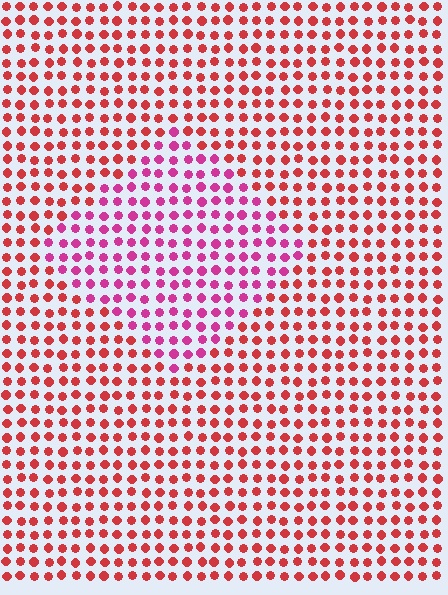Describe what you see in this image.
The image is filled with small red elements in a uniform arrangement. A diamond-shaped region is visible where the elements are tinted to a slightly different hue, forming a subtle color boundary.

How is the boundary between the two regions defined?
The boundary is defined purely by a slight shift in hue (about 36 degrees). Spacing, size, and orientation are identical on both sides.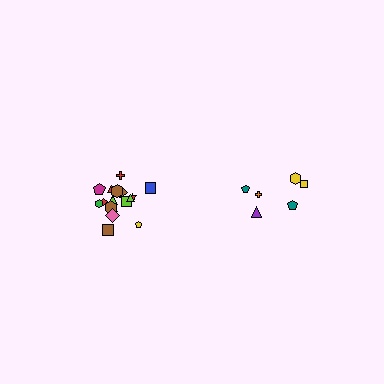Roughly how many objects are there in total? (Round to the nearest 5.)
Roughly 25 objects in total.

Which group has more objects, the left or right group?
The left group.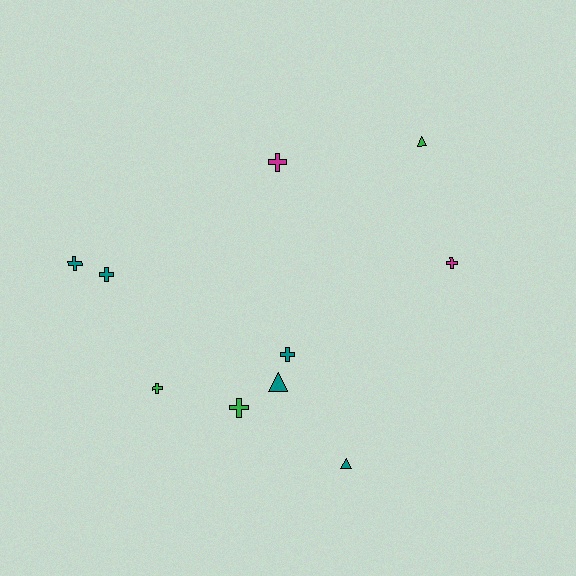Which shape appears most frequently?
Cross, with 7 objects.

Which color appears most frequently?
Teal, with 5 objects.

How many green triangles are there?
There is 1 green triangle.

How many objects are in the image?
There are 10 objects.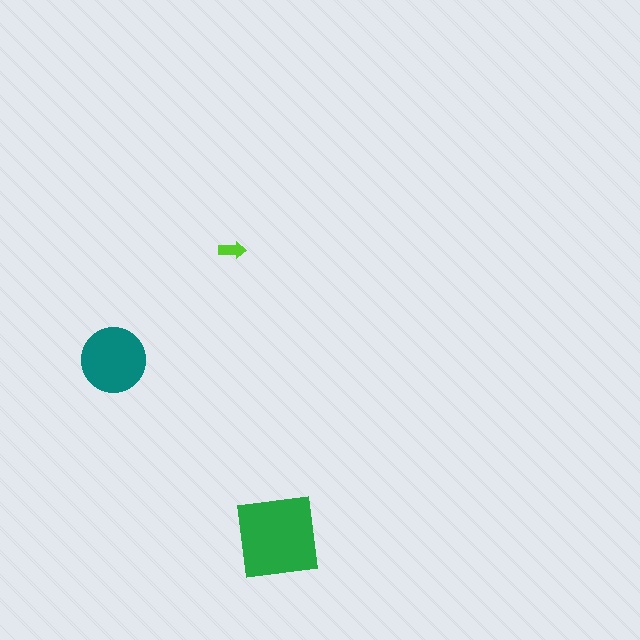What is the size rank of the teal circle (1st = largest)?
2nd.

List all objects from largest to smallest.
The green square, the teal circle, the lime arrow.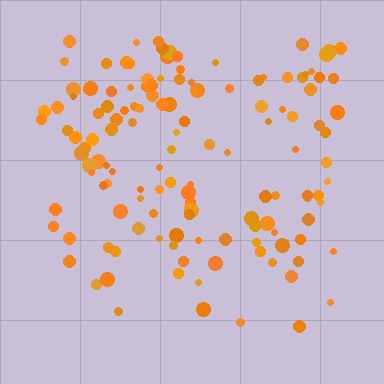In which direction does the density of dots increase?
From bottom to top, with the top side densest.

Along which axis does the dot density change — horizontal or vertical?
Vertical.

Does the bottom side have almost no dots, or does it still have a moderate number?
Still a moderate number, just noticeably fewer than the top.